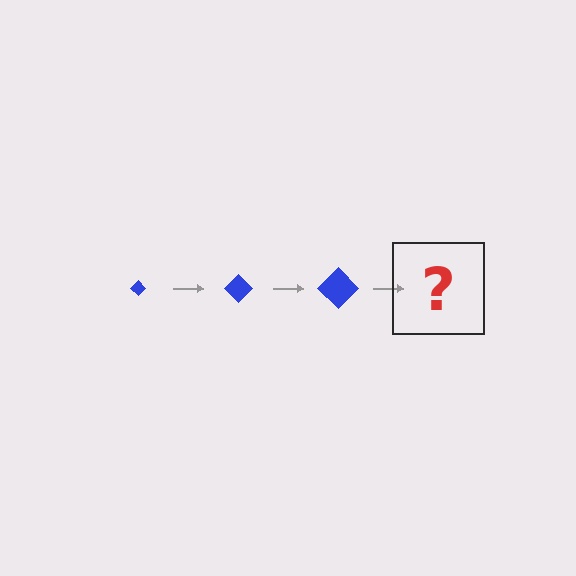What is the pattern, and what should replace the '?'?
The pattern is that the diamond gets progressively larger each step. The '?' should be a blue diamond, larger than the previous one.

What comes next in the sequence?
The next element should be a blue diamond, larger than the previous one.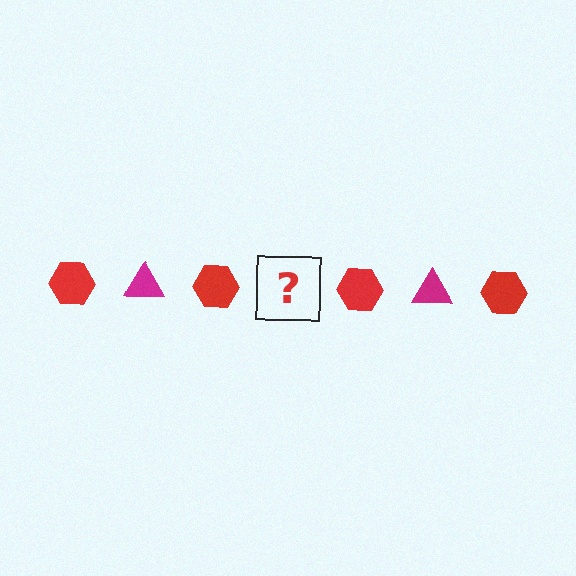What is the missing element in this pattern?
The missing element is a magenta triangle.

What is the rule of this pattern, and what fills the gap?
The rule is that the pattern alternates between red hexagon and magenta triangle. The gap should be filled with a magenta triangle.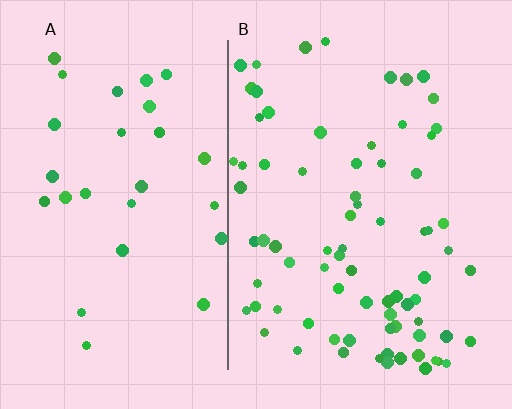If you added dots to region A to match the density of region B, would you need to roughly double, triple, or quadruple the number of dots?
Approximately triple.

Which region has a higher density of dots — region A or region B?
B (the right).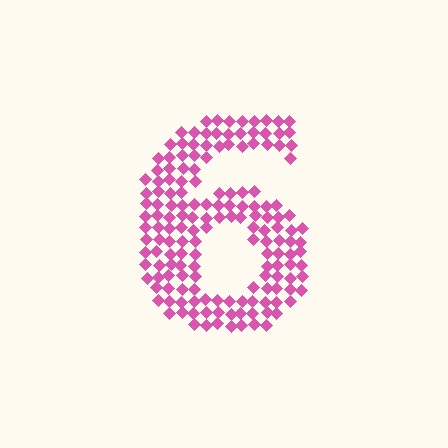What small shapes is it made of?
It is made of small diamonds.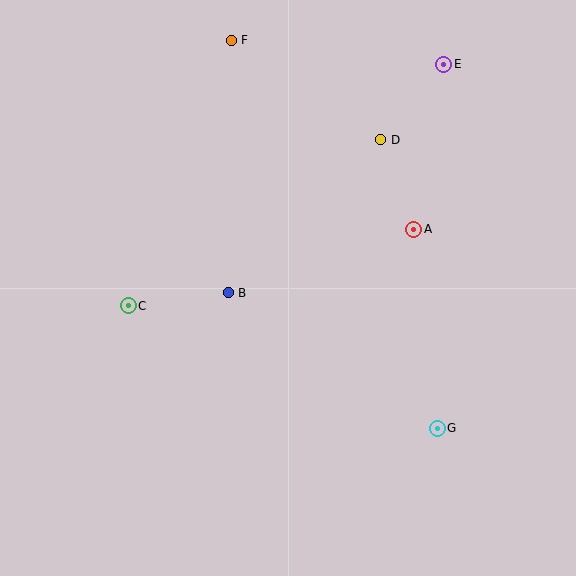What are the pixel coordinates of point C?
Point C is at (128, 306).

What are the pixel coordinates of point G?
Point G is at (437, 428).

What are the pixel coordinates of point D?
Point D is at (381, 140).